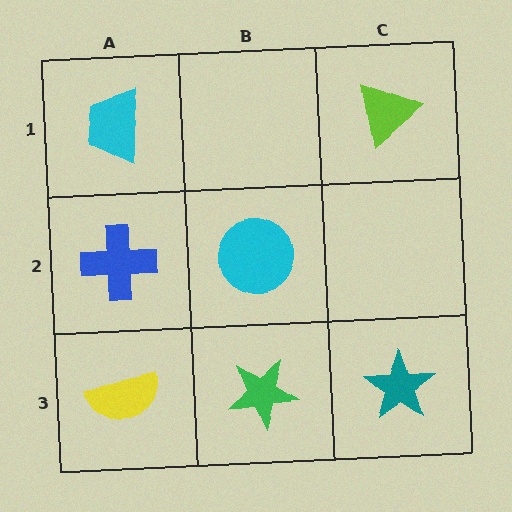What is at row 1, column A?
A cyan trapezoid.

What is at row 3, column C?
A teal star.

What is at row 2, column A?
A blue cross.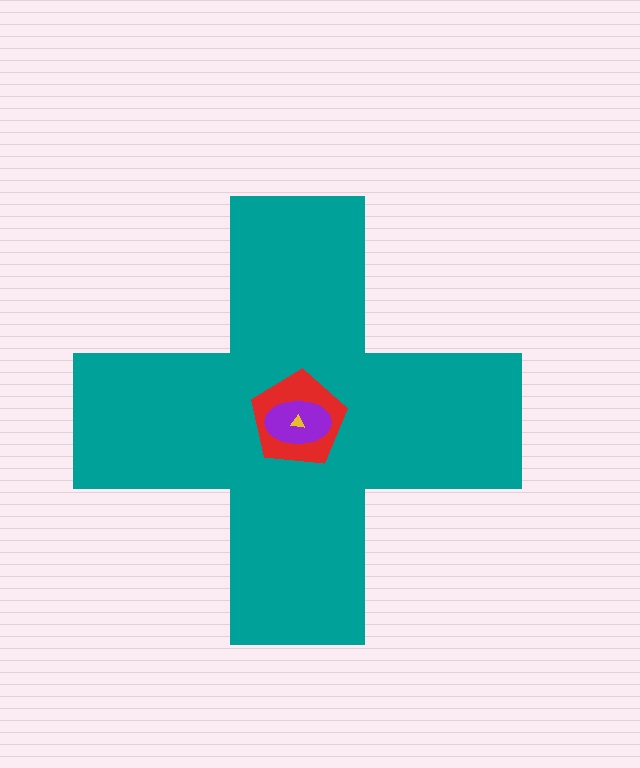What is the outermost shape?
The teal cross.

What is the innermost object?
The yellow triangle.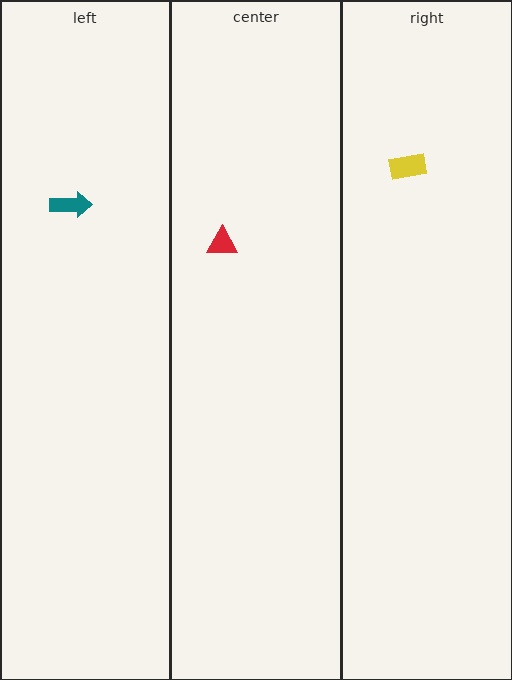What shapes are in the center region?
The red triangle.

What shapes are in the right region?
The yellow rectangle.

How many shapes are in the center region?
1.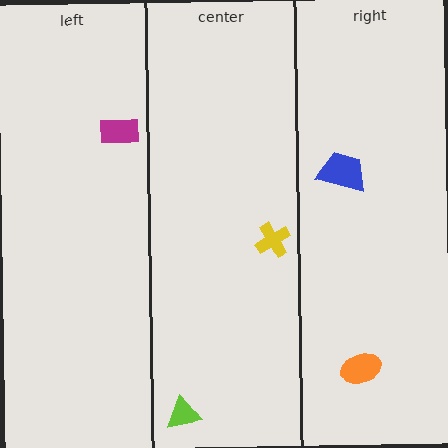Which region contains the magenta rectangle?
The left region.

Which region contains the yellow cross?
The center region.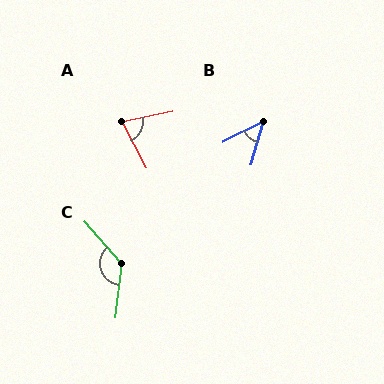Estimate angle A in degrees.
Approximately 75 degrees.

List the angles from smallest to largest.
B (47°), A (75°), C (132°).